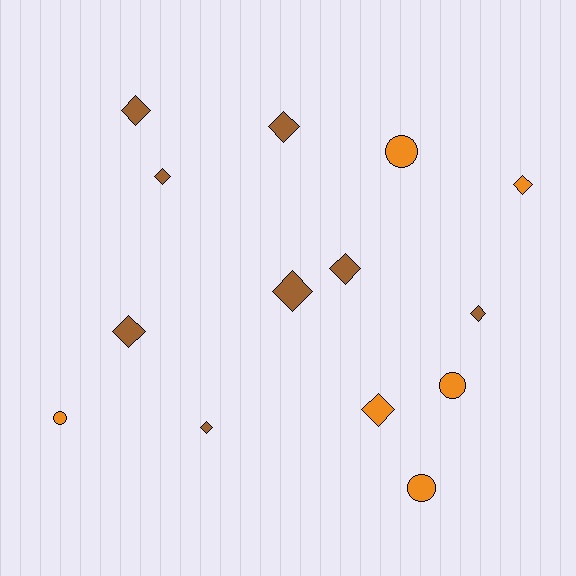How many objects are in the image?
There are 14 objects.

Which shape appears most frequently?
Diamond, with 10 objects.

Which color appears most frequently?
Brown, with 8 objects.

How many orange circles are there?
There are 4 orange circles.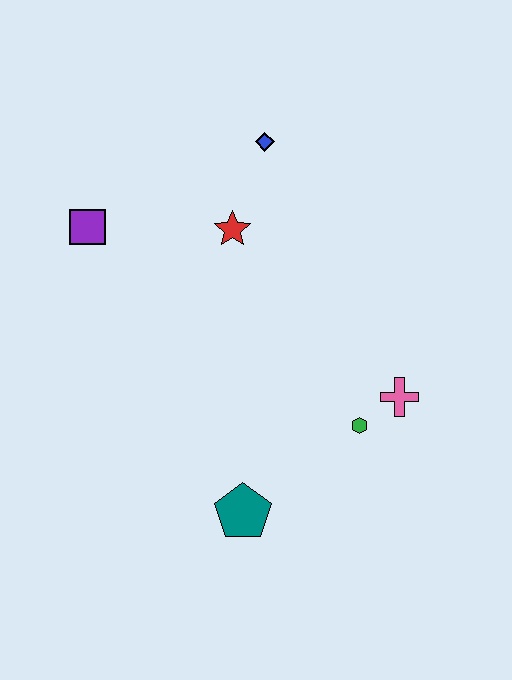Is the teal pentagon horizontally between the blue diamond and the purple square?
Yes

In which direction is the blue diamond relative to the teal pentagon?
The blue diamond is above the teal pentagon.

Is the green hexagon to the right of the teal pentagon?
Yes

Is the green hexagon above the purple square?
No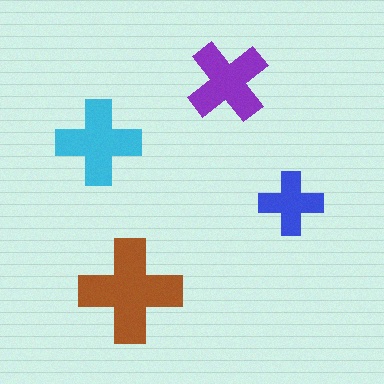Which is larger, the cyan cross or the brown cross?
The brown one.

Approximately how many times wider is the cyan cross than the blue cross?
About 1.5 times wider.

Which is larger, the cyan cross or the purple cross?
The cyan one.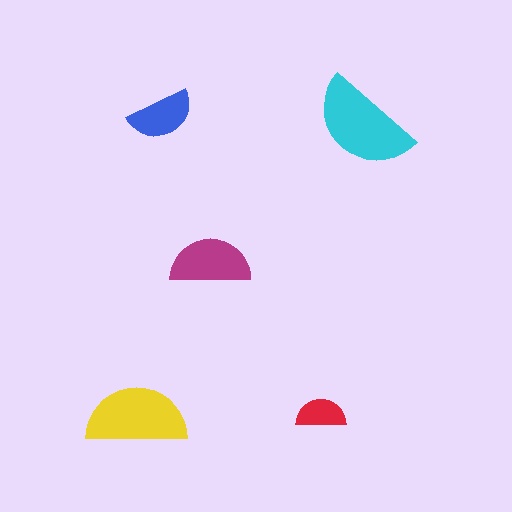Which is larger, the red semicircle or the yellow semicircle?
The yellow one.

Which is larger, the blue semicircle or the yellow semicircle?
The yellow one.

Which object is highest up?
The blue semicircle is topmost.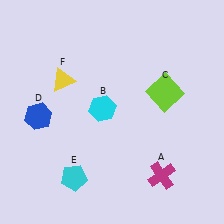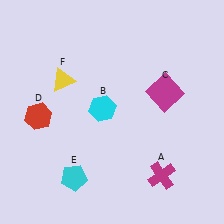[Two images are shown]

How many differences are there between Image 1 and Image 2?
There are 2 differences between the two images.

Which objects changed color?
C changed from lime to magenta. D changed from blue to red.